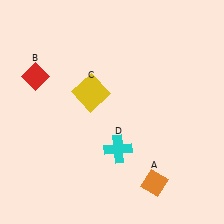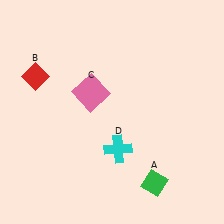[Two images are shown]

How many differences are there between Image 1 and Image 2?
There are 2 differences between the two images.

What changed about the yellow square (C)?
In Image 1, C is yellow. In Image 2, it changed to pink.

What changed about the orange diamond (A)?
In Image 1, A is orange. In Image 2, it changed to green.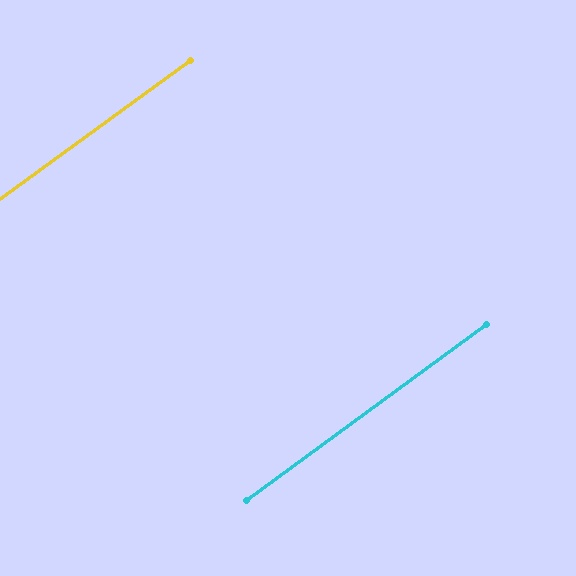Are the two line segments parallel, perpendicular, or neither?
Parallel — their directions differ by only 0.4°.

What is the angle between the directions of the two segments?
Approximately 0 degrees.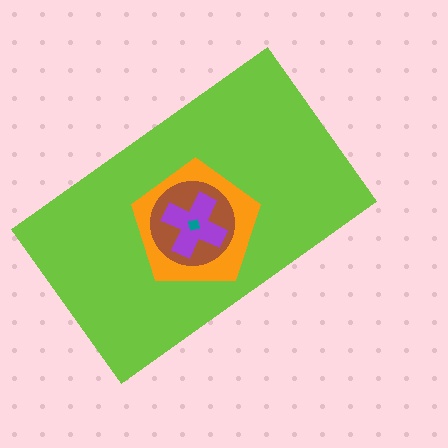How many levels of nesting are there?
5.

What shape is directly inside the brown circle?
The purple cross.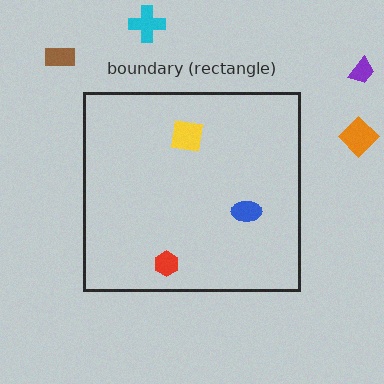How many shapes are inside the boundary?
3 inside, 4 outside.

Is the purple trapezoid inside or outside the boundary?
Outside.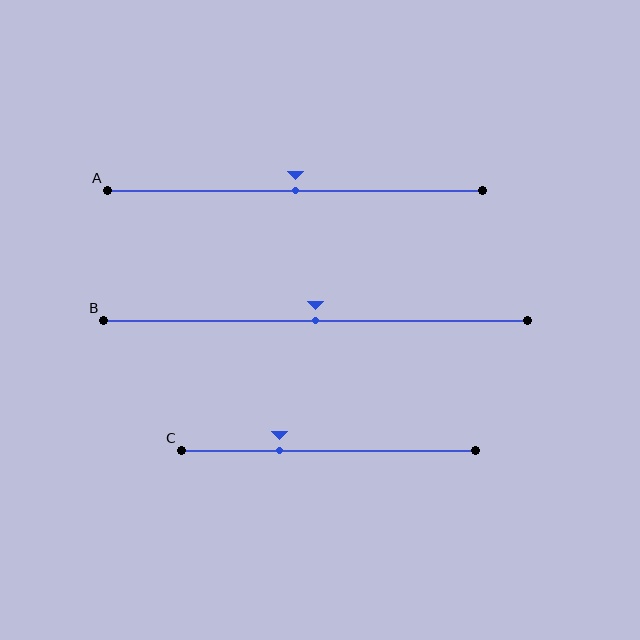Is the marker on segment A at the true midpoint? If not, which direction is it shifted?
Yes, the marker on segment A is at the true midpoint.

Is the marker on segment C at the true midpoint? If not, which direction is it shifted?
No, the marker on segment C is shifted to the left by about 17% of the segment length.